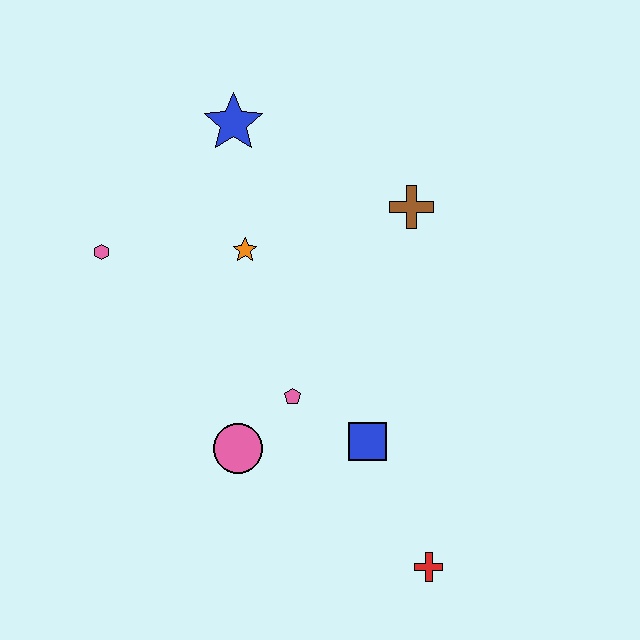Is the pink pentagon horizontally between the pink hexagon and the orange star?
No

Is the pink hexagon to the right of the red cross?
No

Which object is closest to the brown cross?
The orange star is closest to the brown cross.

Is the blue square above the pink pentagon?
No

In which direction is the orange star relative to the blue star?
The orange star is below the blue star.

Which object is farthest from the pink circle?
The blue star is farthest from the pink circle.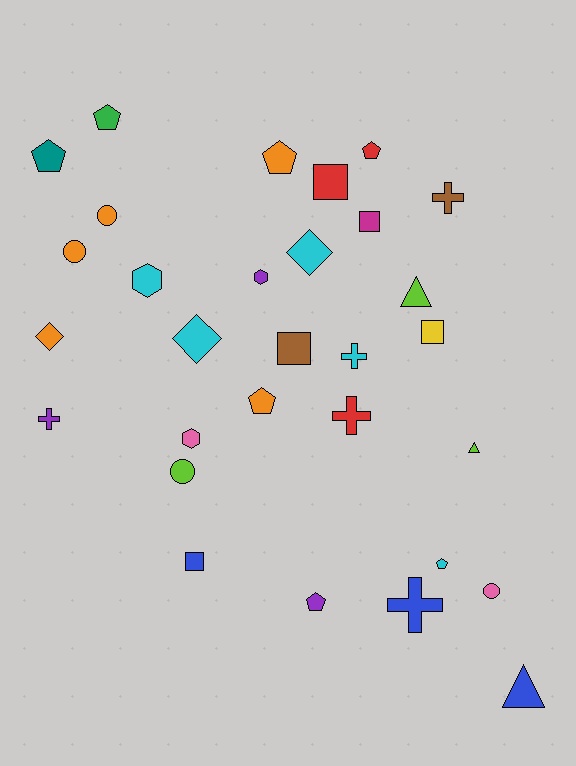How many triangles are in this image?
There are 3 triangles.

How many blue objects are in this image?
There are 3 blue objects.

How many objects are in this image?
There are 30 objects.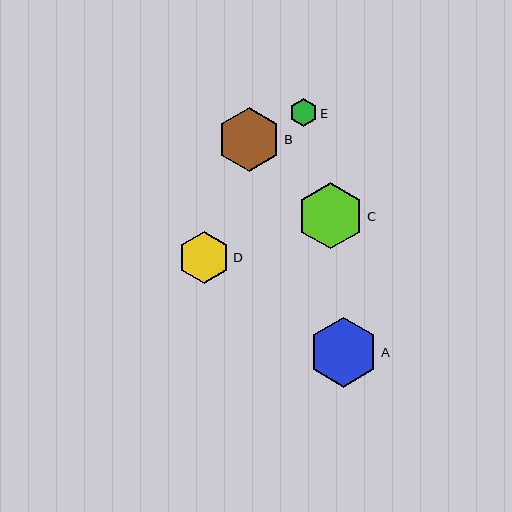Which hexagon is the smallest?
Hexagon E is the smallest with a size of approximately 27 pixels.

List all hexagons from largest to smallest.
From largest to smallest: A, C, B, D, E.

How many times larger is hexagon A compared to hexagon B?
Hexagon A is approximately 1.1 times the size of hexagon B.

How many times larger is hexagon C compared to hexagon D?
Hexagon C is approximately 1.3 times the size of hexagon D.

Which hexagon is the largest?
Hexagon A is the largest with a size of approximately 70 pixels.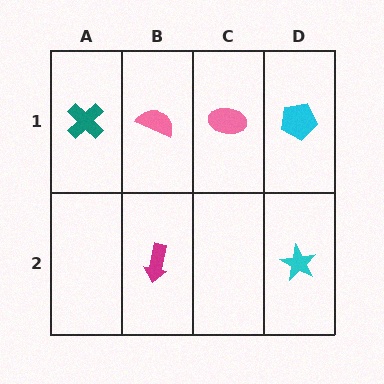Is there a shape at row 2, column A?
No, that cell is empty.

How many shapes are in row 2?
2 shapes.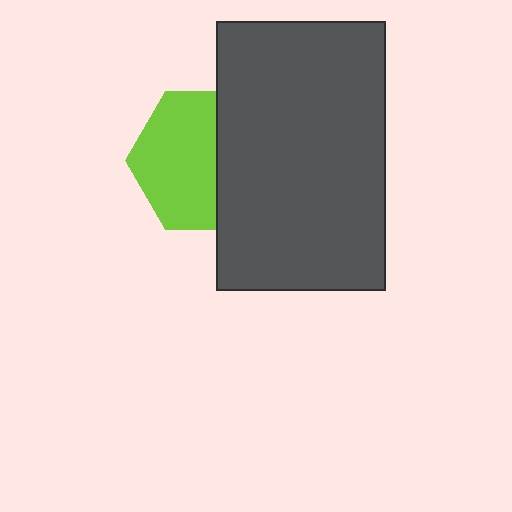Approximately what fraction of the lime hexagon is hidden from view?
Roughly 41% of the lime hexagon is hidden behind the dark gray rectangle.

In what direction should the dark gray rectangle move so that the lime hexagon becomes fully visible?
The dark gray rectangle should move right. That is the shortest direction to clear the overlap and leave the lime hexagon fully visible.